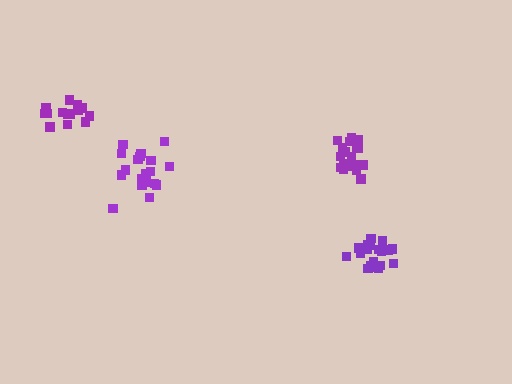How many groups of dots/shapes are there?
There are 4 groups.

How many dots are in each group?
Group 1: 19 dots, Group 2: 19 dots, Group 3: 19 dots, Group 4: 15 dots (72 total).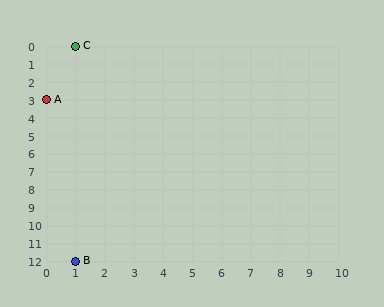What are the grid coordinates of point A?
Point A is at grid coordinates (0, 3).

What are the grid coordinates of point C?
Point C is at grid coordinates (1, 0).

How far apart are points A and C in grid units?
Points A and C are 1 column and 3 rows apart (about 3.2 grid units diagonally).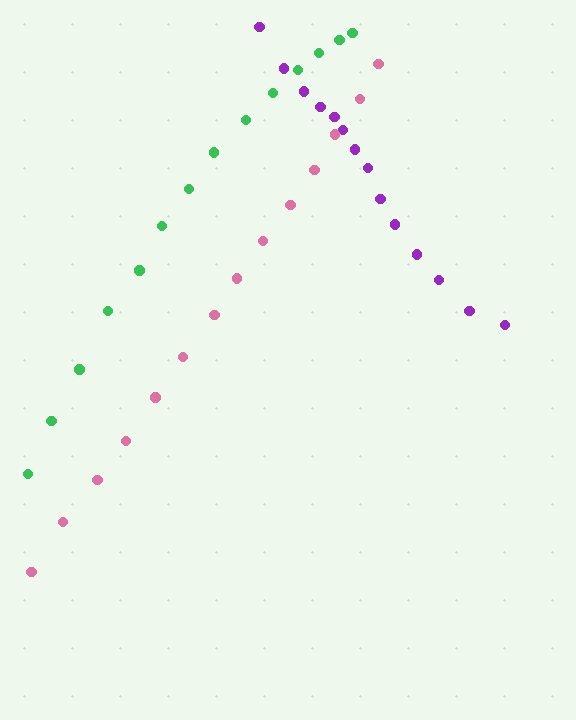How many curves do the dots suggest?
There are 3 distinct paths.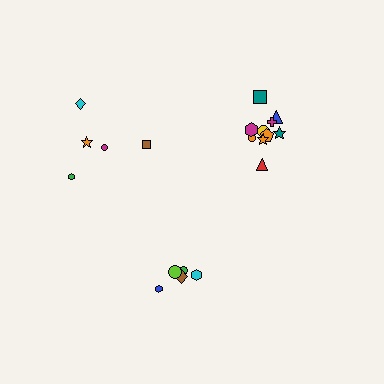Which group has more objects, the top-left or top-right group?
The top-right group.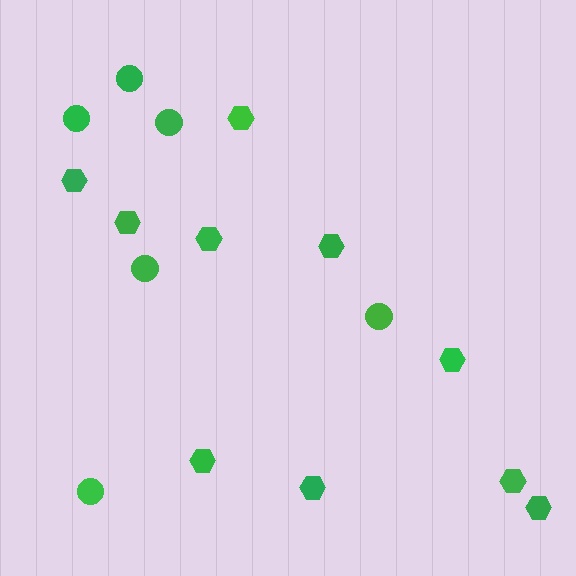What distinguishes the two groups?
There are 2 groups: one group of circles (6) and one group of hexagons (10).